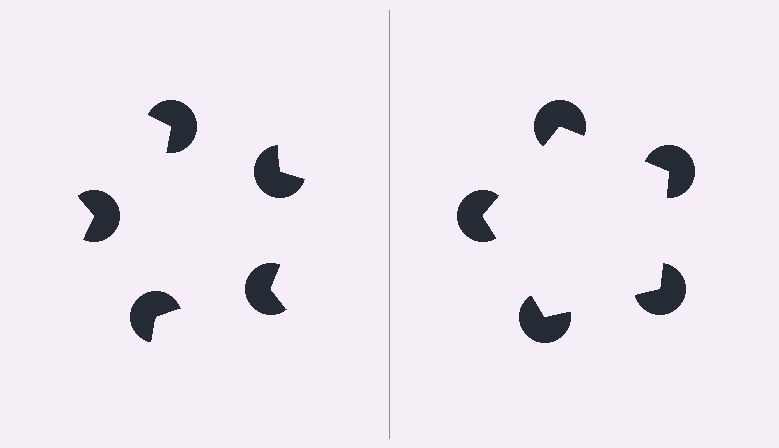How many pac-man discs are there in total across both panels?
10 — 5 on each side.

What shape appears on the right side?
An illusory pentagon.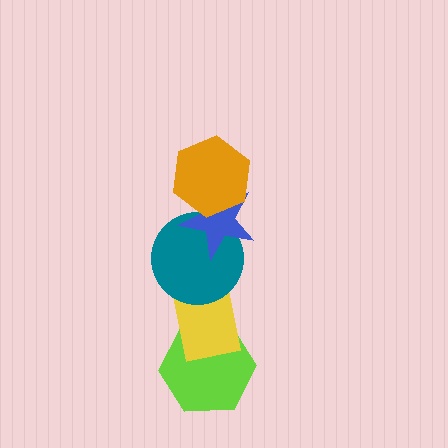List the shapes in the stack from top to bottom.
From top to bottom: the orange hexagon, the blue star, the teal circle, the yellow rectangle, the lime hexagon.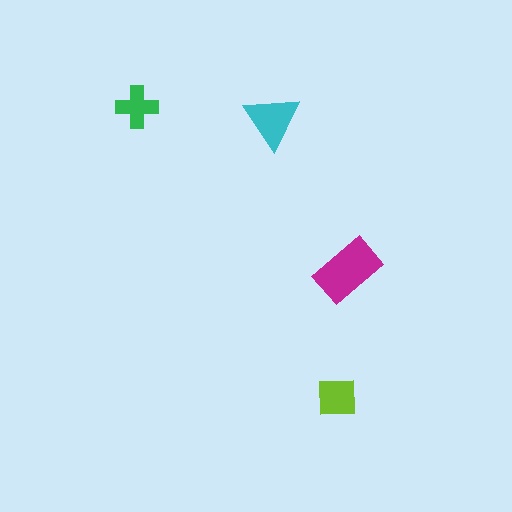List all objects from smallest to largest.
The green cross, the lime square, the cyan triangle, the magenta rectangle.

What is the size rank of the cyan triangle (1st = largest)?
2nd.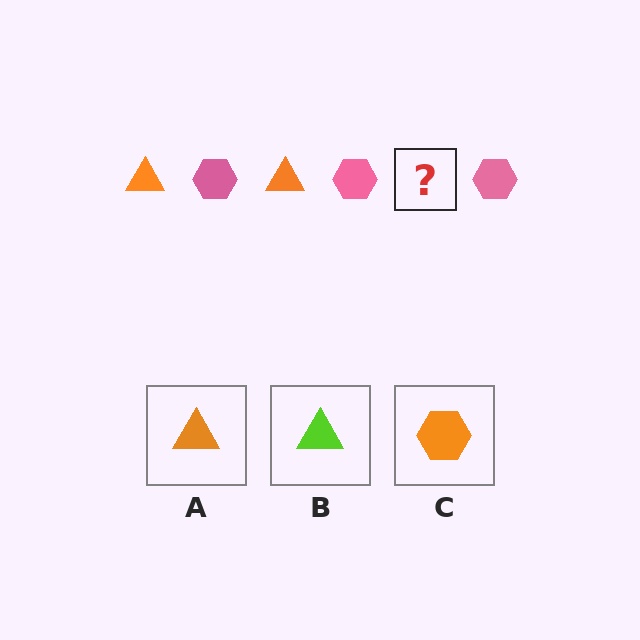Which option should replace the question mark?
Option A.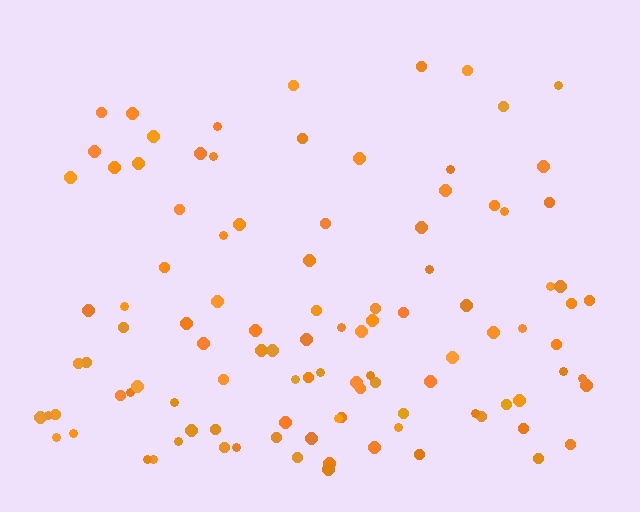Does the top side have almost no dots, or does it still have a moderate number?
Still a moderate number, just noticeably fewer than the bottom.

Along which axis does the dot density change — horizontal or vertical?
Vertical.